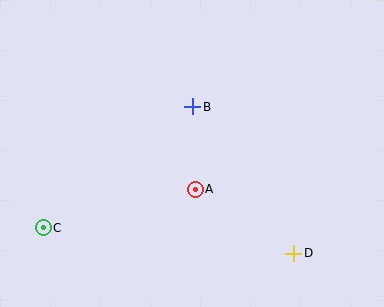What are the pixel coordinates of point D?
Point D is at (294, 253).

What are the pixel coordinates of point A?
Point A is at (195, 189).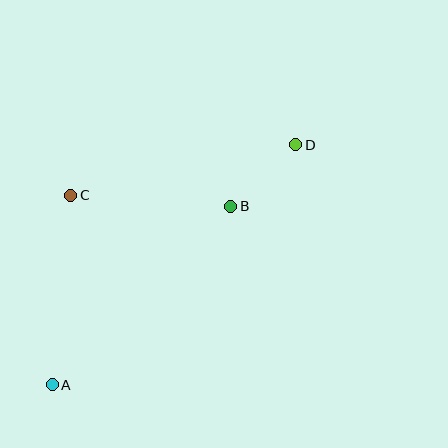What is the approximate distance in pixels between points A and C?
The distance between A and C is approximately 191 pixels.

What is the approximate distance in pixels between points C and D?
The distance between C and D is approximately 230 pixels.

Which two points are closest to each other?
Points B and D are closest to each other.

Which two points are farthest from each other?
Points A and D are farthest from each other.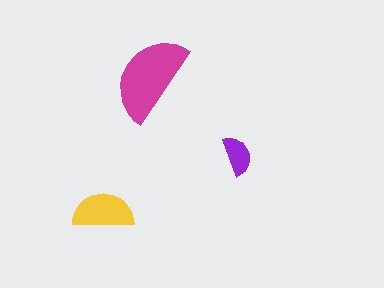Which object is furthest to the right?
The purple semicircle is rightmost.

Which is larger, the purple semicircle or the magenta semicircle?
The magenta one.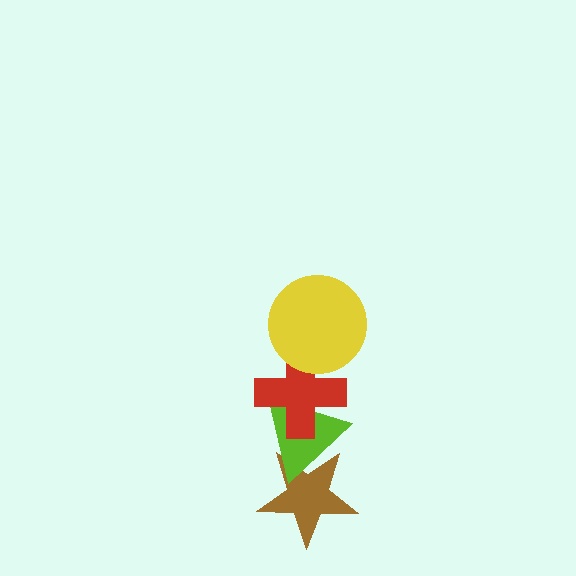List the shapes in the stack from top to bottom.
From top to bottom: the yellow circle, the red cross, the lime triangle, the brown star.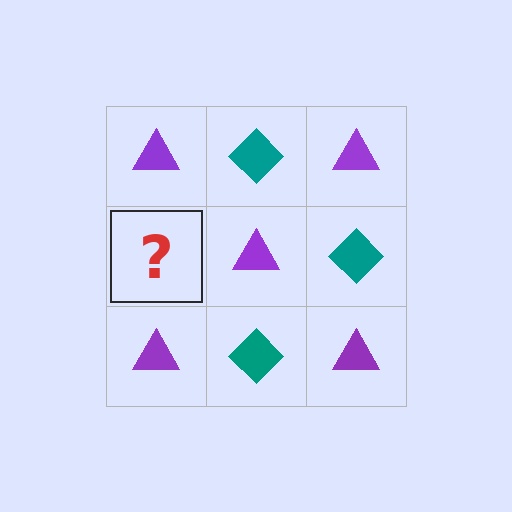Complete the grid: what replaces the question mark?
The question mark should be replaced with a teal diamond.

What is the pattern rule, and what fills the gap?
The rule is that it alternates purple triangle and teal diamond in a checkerboard pattern. The gap should be filled with a teal diamond.